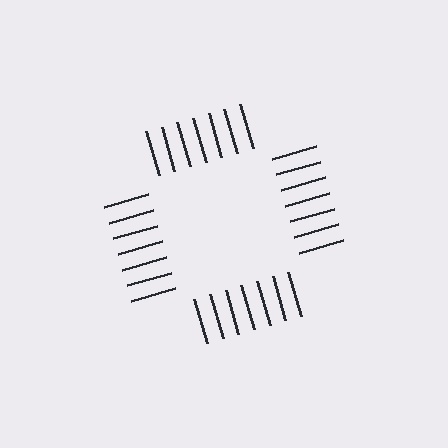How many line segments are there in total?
28 — 7 along each of the 4 edges.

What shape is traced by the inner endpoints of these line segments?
An illusory square — the line segments terminate on its edges but no continuous stroke is drawn.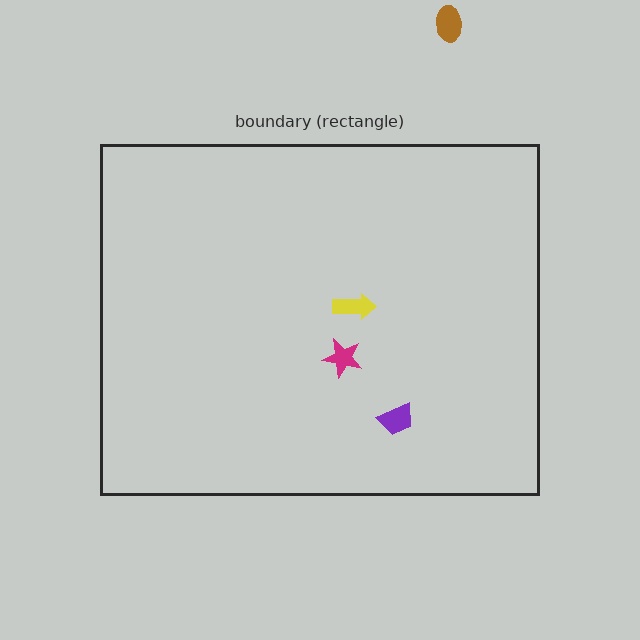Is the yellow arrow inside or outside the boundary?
Inside.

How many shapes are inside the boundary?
3 inside, 1 outside.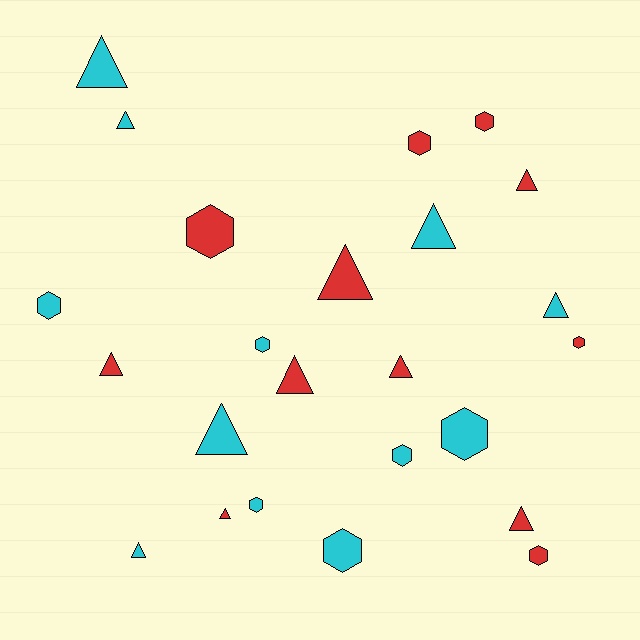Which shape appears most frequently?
Triangle, with 13 objects.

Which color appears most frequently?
Cyan, with 12 objects.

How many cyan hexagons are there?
There are 6 cyan hexagons.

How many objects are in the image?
There are 24 objects.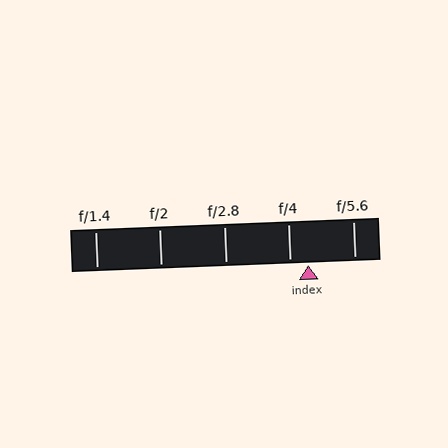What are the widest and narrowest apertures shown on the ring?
The widest aperture shown is f/1.4 and the narrowest is f/5.6.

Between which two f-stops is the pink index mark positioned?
The index mark is between f/4 and f/5.6.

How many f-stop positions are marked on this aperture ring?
There are 5 f-stop positions marked.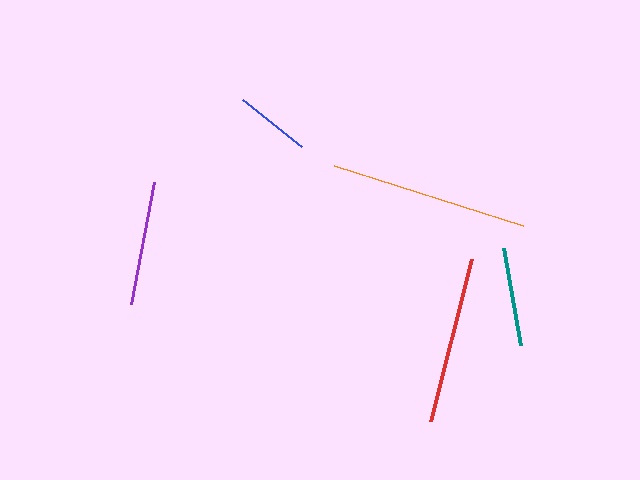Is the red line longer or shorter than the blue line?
The red line is longer than the blue line.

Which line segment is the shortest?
The blue line is the shortest at approximately 75 pixels.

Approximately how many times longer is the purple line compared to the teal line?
The purple line is approximately 1.3 times the length of the teal line.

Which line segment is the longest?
The orange line is the longest at approximately 198 pixels.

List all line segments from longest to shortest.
From longest to shortest: orange, red, purple, teal, blue.